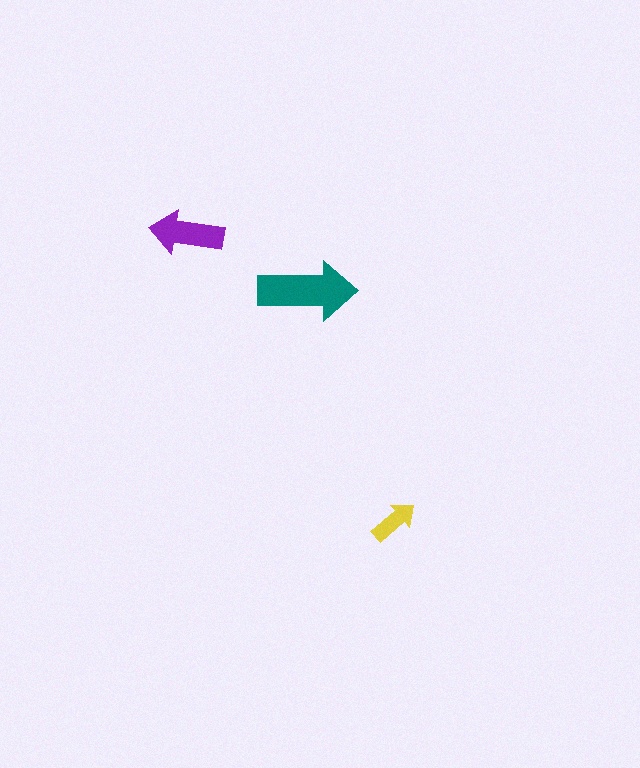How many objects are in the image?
There are 3 objects in the image.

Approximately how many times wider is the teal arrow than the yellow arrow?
About 2 times wider.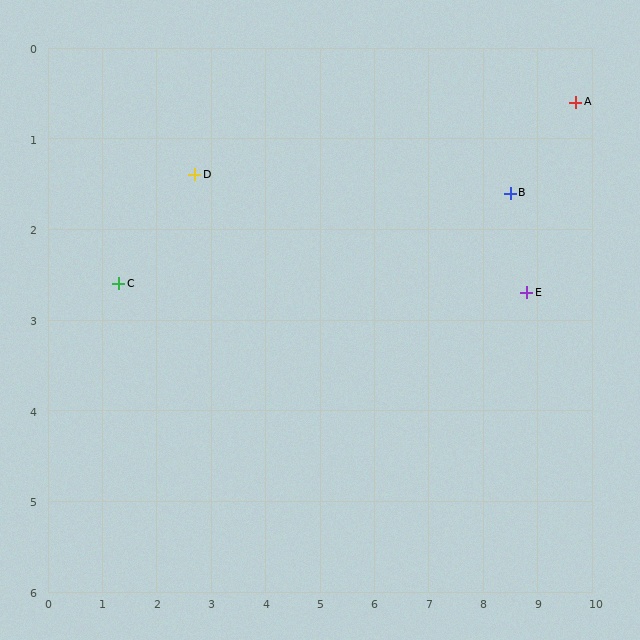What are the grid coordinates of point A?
Point A is at approximately (9.7, 0.6).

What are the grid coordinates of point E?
Point E is at approximately (8.8, 2.7).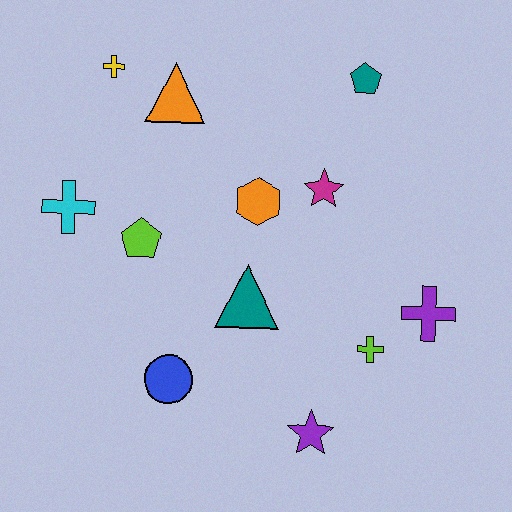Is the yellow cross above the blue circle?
Yes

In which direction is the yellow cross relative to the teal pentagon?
The yellow cross is to the left of the teal pentagon.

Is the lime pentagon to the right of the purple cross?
No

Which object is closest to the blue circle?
The teal triangle is closest to the blue circle.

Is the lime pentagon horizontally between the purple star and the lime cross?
No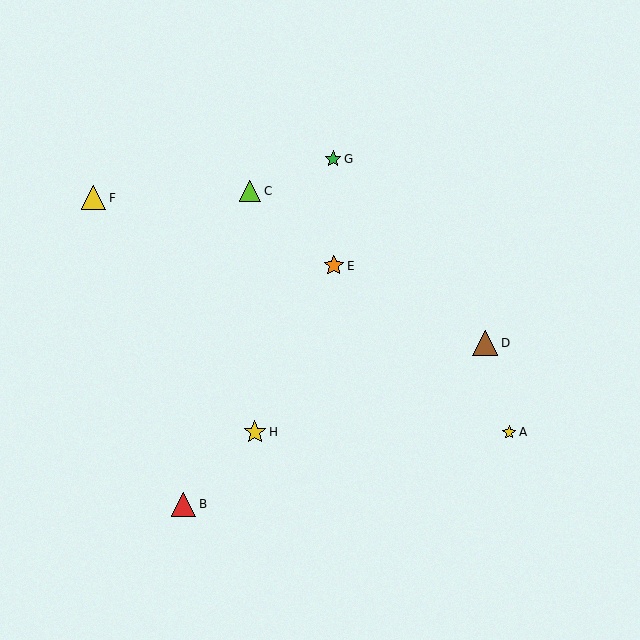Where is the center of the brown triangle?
The center of the brown triangle is at (485, 343).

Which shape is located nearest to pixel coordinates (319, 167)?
The green star (labeled G) at (333, 159) is nearest to that location.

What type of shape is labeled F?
Shape F is a yellow triangle.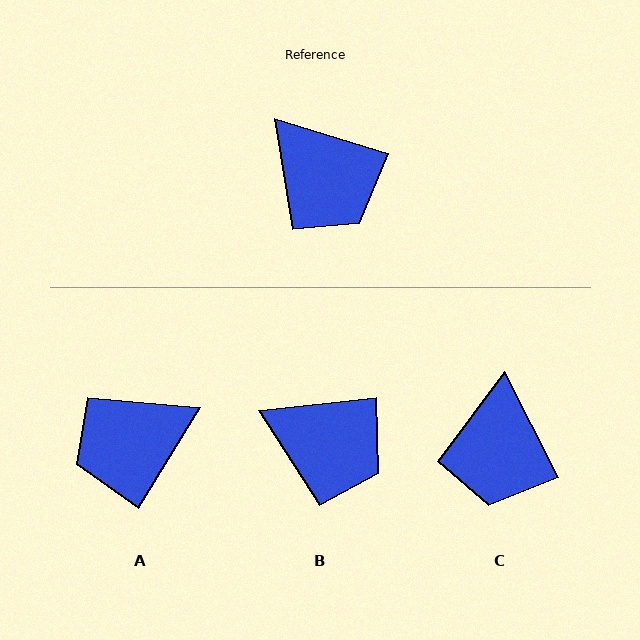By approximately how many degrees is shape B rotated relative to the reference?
Approximately 24 degrees counter-clockwise.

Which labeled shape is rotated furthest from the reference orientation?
A, about 104 degrees away.